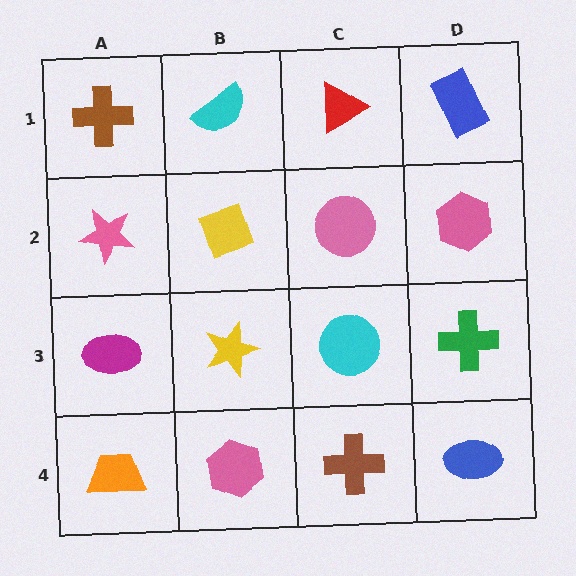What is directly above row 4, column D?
A green cross.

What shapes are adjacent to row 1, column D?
A pink hexagon (row 2, column D), a red triangle (row 1, column C).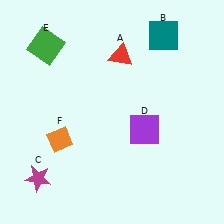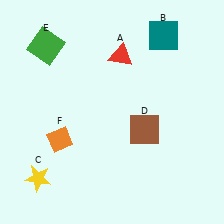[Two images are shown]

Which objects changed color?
C changed from magenta to yellow. D changed from purple to brown.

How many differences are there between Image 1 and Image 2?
There are 2 differences between the two images.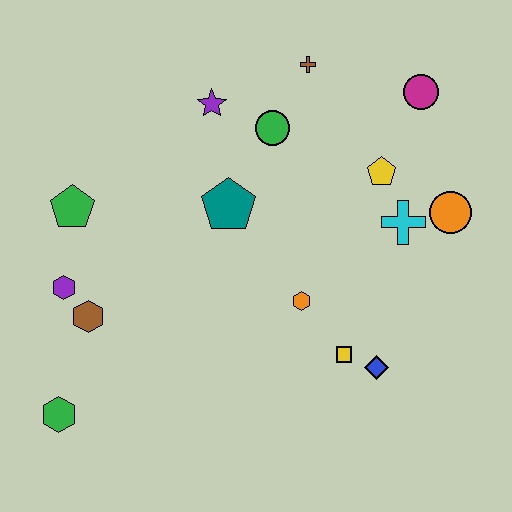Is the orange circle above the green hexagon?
Yes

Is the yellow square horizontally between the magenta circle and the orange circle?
No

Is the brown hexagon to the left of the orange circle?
Yes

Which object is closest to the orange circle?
The cyan cross is closest to the orange circle.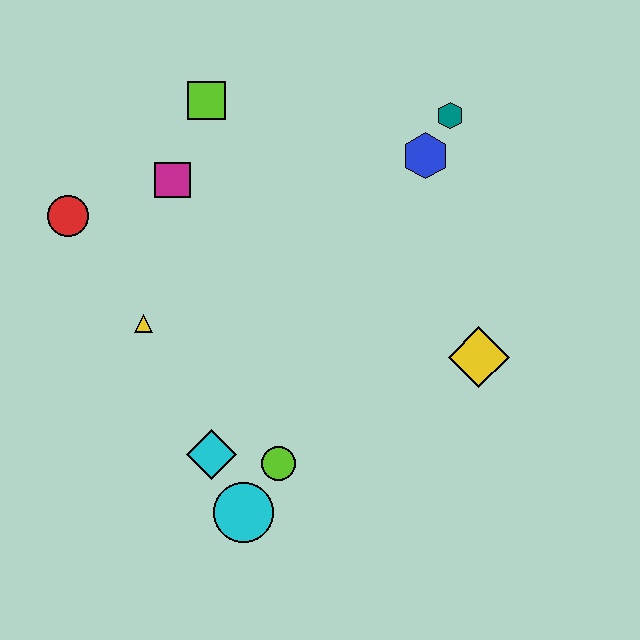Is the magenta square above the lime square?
No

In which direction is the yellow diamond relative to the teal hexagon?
The yellow diamond is below the teal hexagon.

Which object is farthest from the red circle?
The yellow diamond is farthest from the red circle.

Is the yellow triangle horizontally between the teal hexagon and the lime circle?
No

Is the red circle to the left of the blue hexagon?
Yes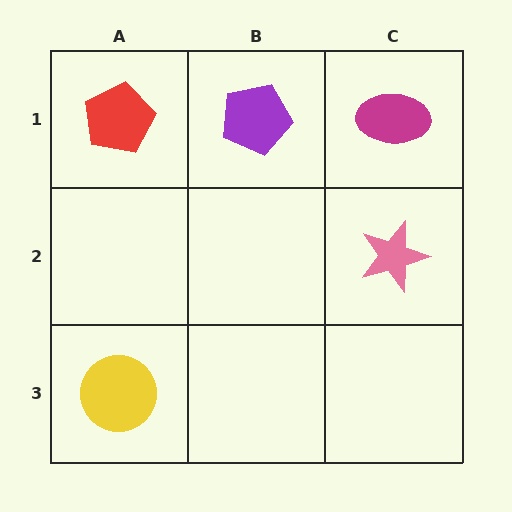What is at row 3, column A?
A yellow circle.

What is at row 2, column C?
A pink star.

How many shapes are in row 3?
1 shape.